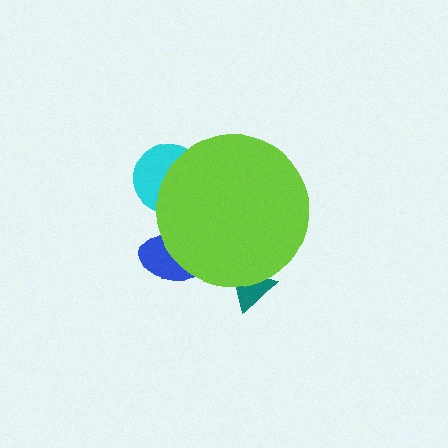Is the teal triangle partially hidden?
Yes, the teal triangle is partially hidden behind the lime circle.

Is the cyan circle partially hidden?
Yes, the cyan circle is partially hidden behind the lime circle.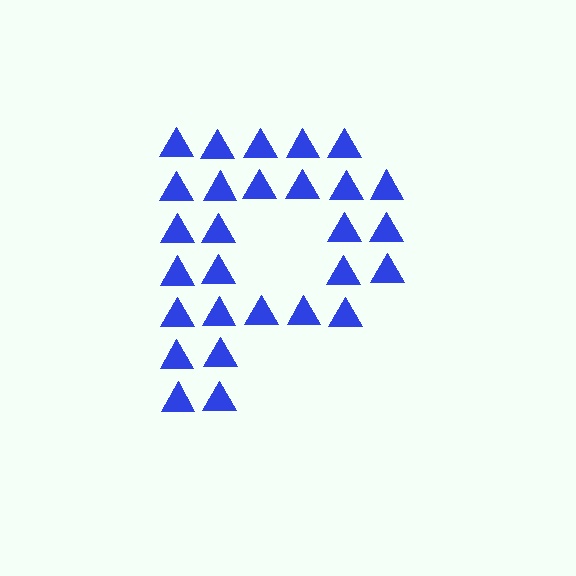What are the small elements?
The small elements are triangles.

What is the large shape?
The large shape is the letter P.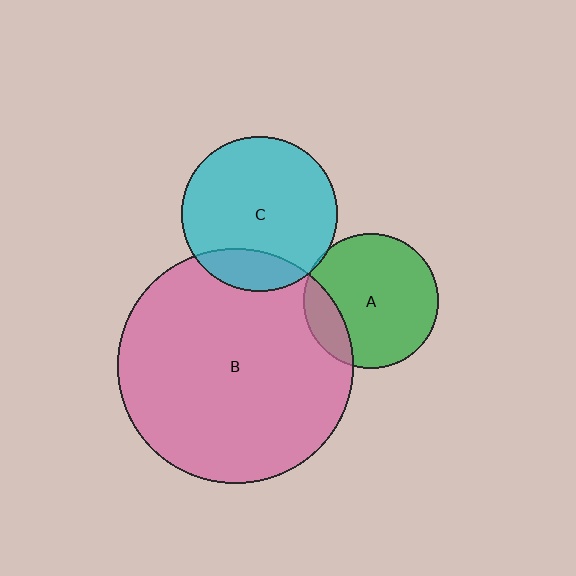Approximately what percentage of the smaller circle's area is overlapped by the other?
Approximately 15%.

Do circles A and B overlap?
Yes.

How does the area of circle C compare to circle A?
Approximately 1.3 times.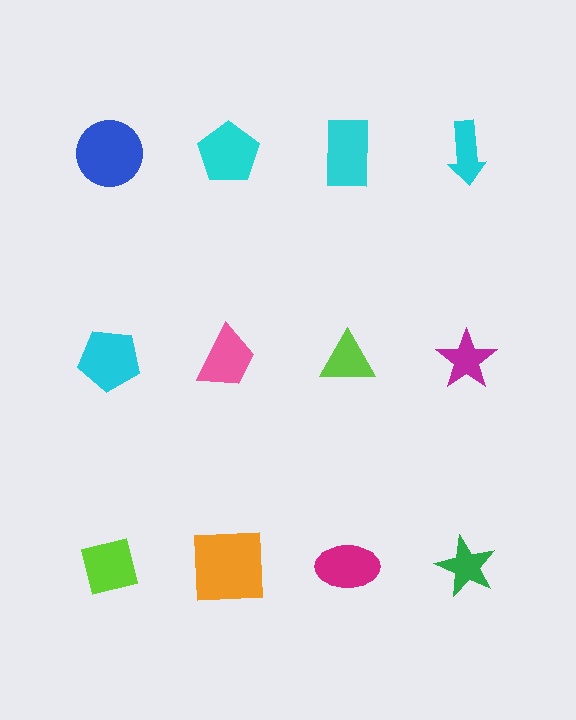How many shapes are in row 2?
4 shapes.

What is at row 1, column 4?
A cyan arrow.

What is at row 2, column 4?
A magenta star.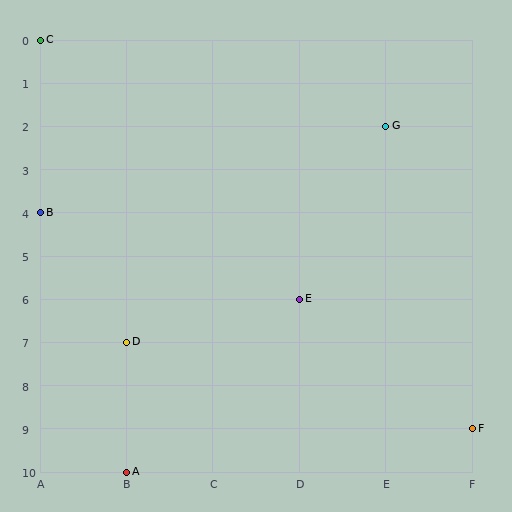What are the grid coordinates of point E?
Point E is at grid coordinates (D, 6).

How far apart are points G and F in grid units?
Points G and F are 1 column and 7 rows apart (about 7.1 grid units diagonally).